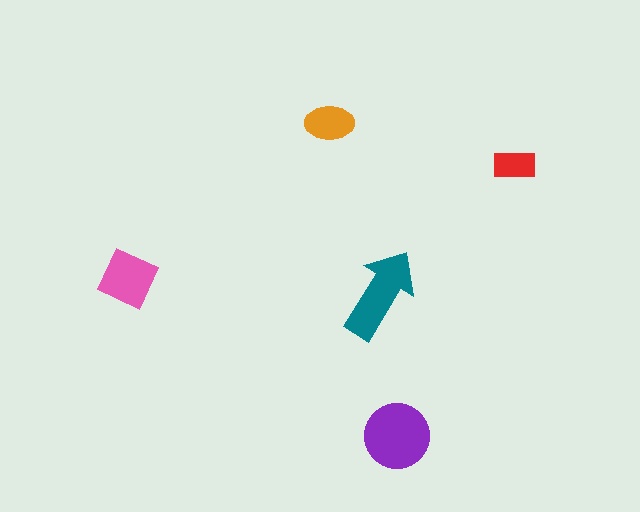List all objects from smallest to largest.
The red rectangle, the orange ellipse, the pink diamond, the teal arrow, the purple circle.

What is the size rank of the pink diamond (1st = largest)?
3rd.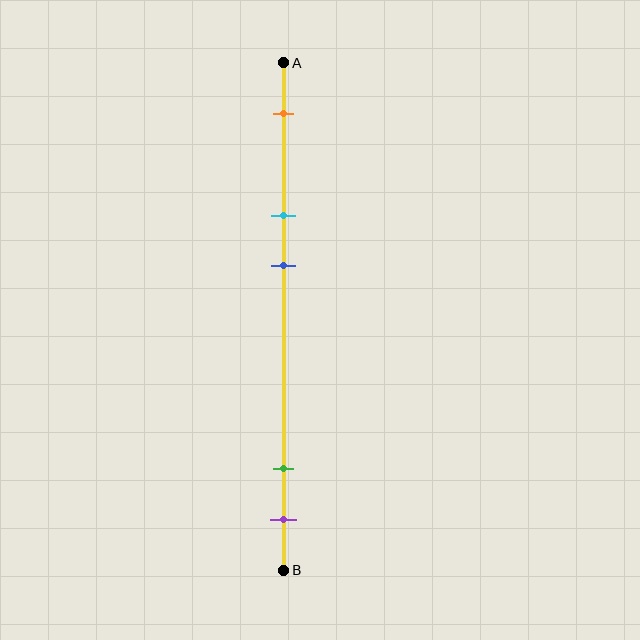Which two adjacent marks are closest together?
The green and purple marks are the closest adjacent pair.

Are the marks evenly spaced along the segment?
No, the marks are not evenly spaced.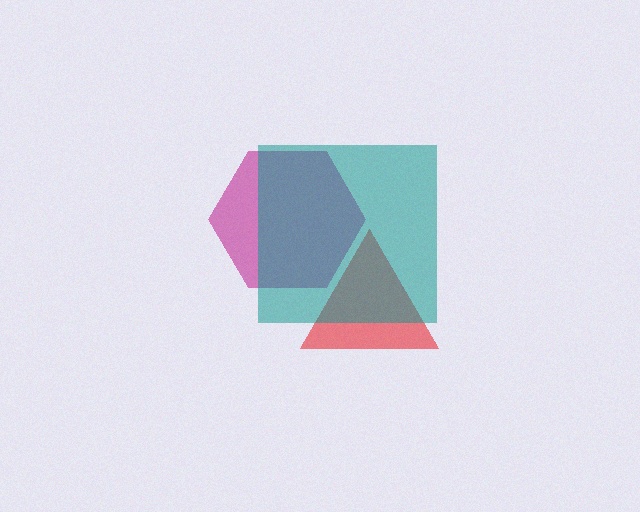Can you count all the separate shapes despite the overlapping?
Yes, there are 3 separate shapes.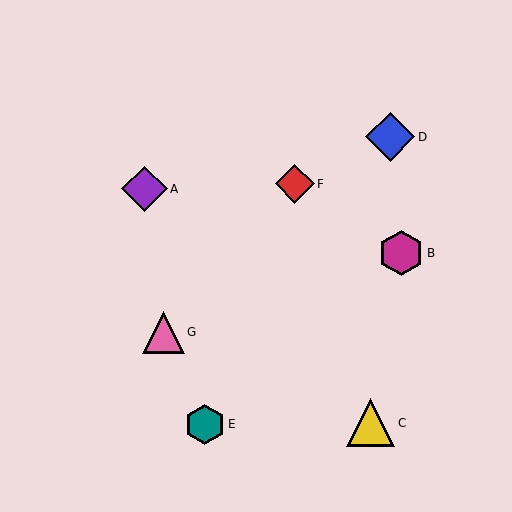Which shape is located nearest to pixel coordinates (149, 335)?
The pink triangle (labeled G) at (163, 332) is nearest to that location.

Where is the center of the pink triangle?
The center of the pink triangle is at (163, 332).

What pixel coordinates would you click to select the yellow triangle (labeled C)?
Click at (371, 423) to select the yellow triangle C.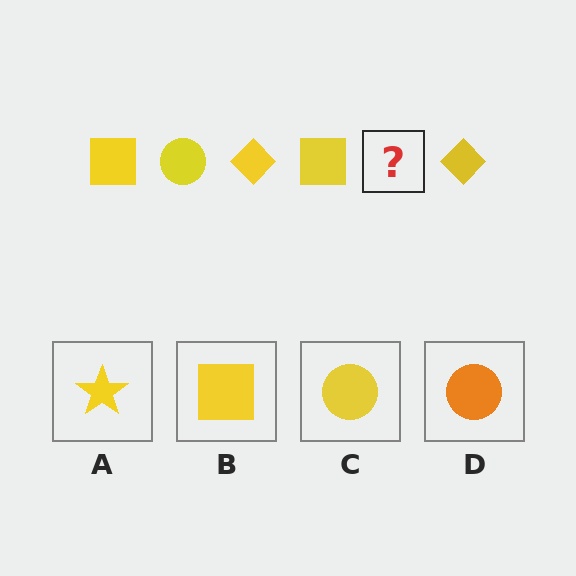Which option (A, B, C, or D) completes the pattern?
C.